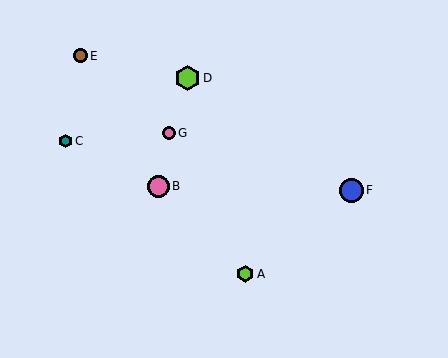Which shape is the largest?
The lime hexagon (labeled D) is the largest.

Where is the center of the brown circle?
The center of the brown circle is at (80, 56).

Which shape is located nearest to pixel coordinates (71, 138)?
The teal hexagon (labeled C) at (65, 141) is nearest to that location.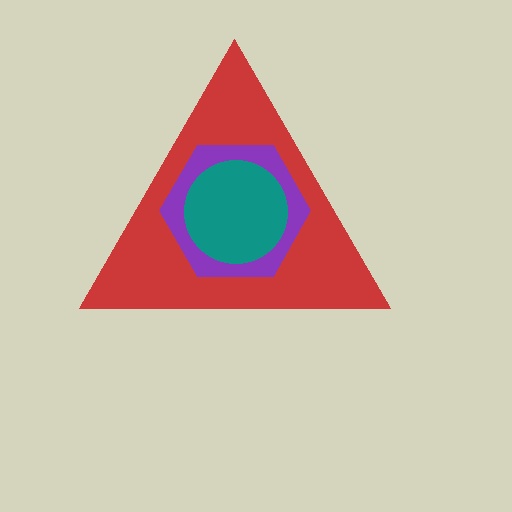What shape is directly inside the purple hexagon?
The teal circle.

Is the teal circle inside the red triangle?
Yes.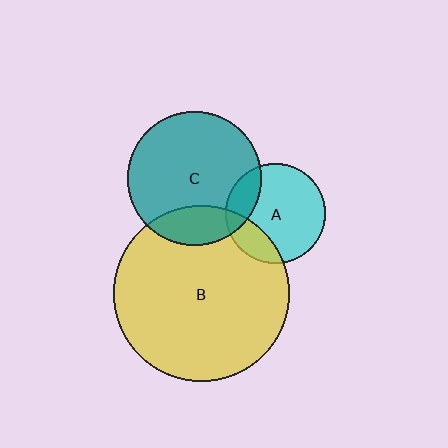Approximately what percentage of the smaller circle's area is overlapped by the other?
Approximately 20%.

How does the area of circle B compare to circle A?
Approximately 3.1 times.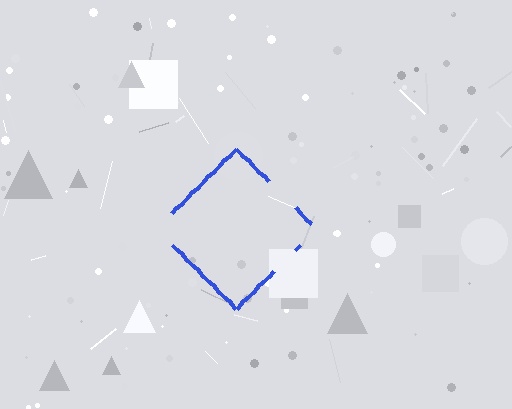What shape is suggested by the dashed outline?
The dashed outline suggests a diamond.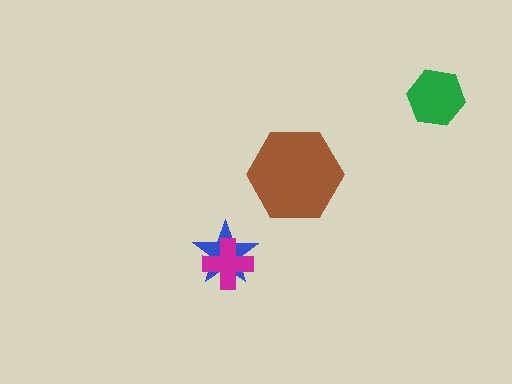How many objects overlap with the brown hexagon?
0 objects overlap with the brown hexagon.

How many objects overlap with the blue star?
1 object overlaps with the blue star.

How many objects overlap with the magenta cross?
1 object overlaps with the magenta cross.